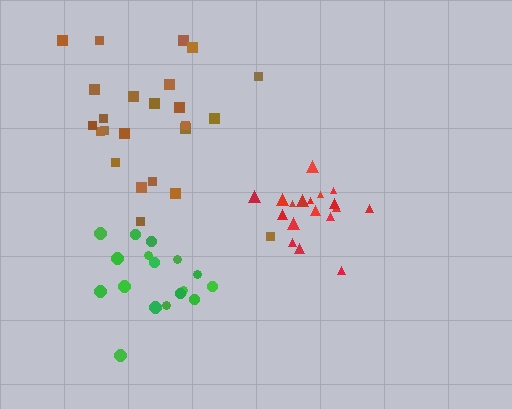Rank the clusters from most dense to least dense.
red, green, brown.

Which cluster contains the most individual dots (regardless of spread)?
Brown (24).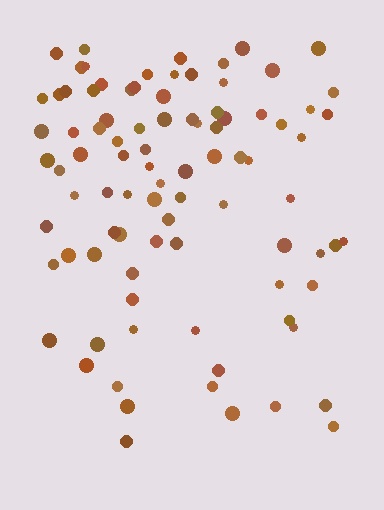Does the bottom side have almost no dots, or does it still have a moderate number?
Still a moderate number, just noticeably fewer than the top.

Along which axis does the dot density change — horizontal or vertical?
Vertical.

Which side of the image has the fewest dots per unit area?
The bottom.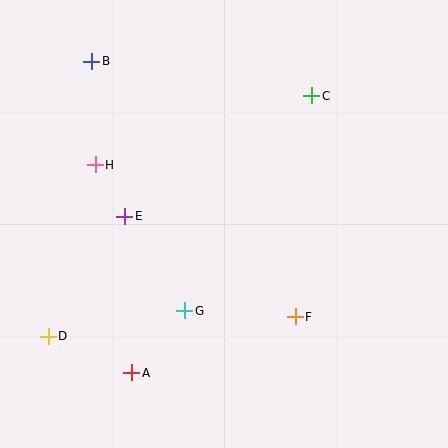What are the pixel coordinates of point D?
Point D is at (48, 336).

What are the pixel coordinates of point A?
Point A is at (132, 373).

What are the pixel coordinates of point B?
Point B is at (92, 61).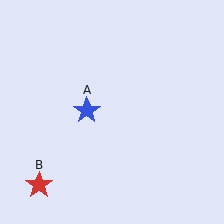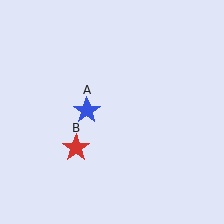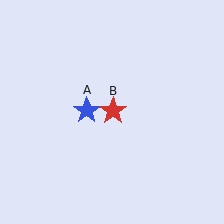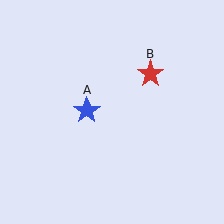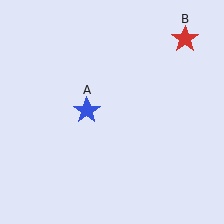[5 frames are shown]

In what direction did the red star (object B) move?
The red star (object B) moved up and to the right.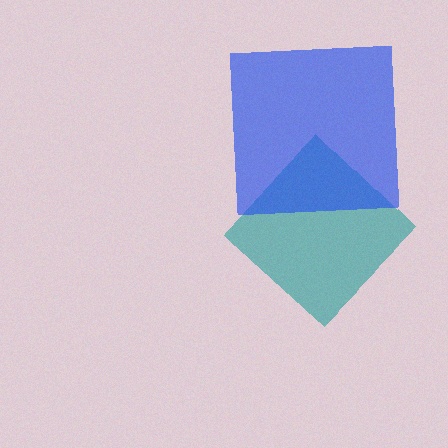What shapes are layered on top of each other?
The layered shapes are: a teal diamond, a blue square.